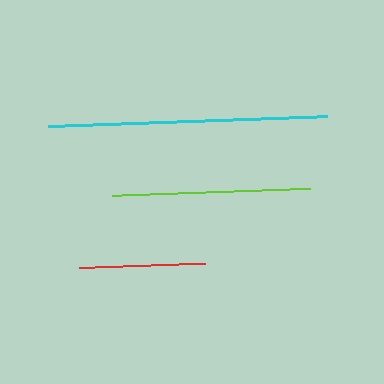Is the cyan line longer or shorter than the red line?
The cyan line is longer than the red line.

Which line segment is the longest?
The cyan line is the longest at approximately 280 pixels.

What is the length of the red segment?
The red segment is approximately 126 pixels long.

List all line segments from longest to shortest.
From longest to shortest: cyan, lime, red.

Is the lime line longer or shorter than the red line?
The lime line is longer than the red line.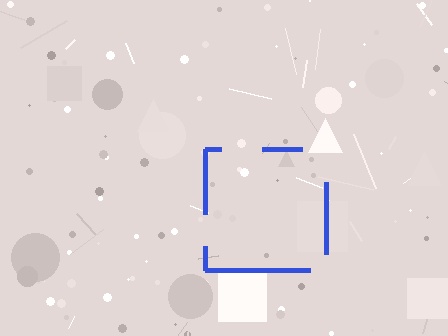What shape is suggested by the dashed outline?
The dashed outline suggests a square.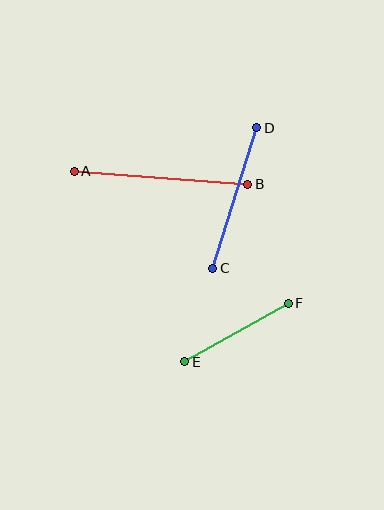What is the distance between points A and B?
The distance is approximately 174 pixels.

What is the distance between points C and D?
The distance is approximately 147 pixels.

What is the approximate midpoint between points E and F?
The midpoint is at approximately (237, 332) pixels.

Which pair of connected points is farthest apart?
Points A and B are farthest apart.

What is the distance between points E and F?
The distance is approximately 119 pixels.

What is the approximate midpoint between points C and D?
The midpoint is at approximately (235, 198) pixels.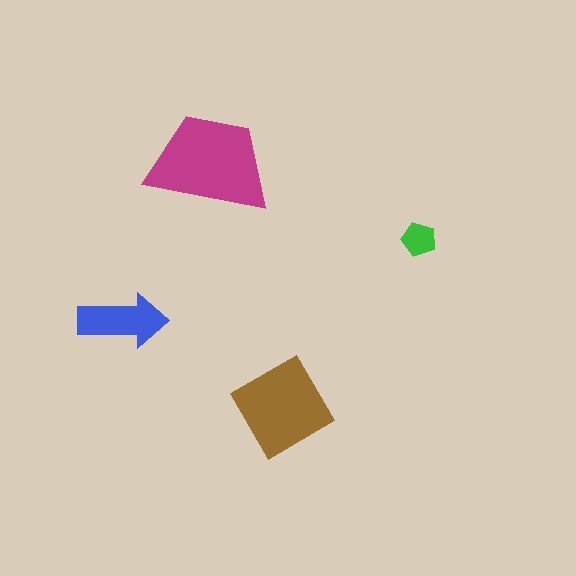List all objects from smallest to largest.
The green pentagon, the blue arrow, the brown diamond, the magenta trapezoid.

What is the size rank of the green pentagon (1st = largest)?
4th.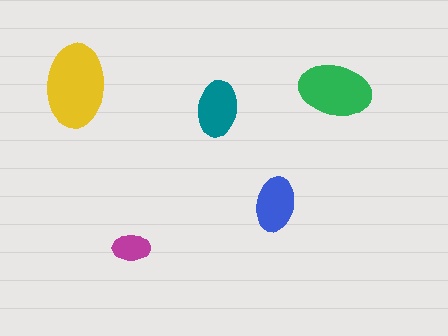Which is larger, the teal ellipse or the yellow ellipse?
The yellow one.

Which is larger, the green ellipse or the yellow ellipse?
The yellow one.